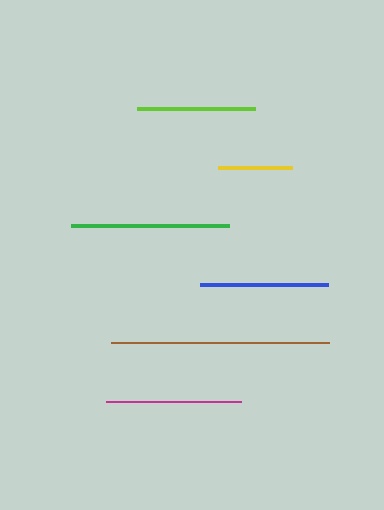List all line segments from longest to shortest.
From longest to shortest: brown, green, magenta, blue, lime, yellow.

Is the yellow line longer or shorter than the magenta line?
The magenta line is longer than the yellow line.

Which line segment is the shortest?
The yellow line is the shortest at approximately 74 pixels.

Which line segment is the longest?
The brown line is the longest at approximately 218 pixels.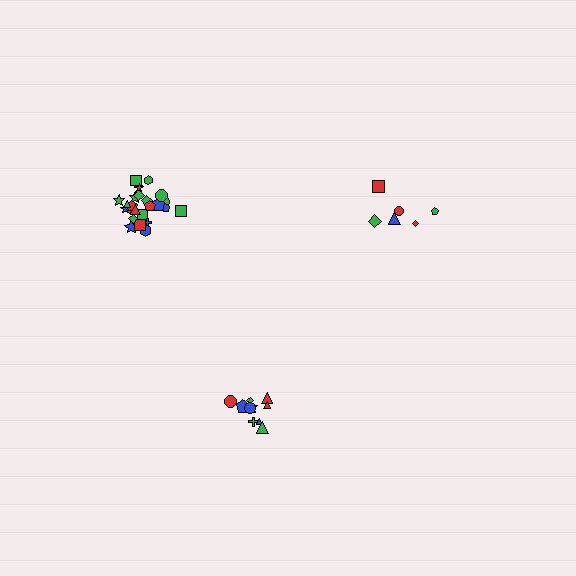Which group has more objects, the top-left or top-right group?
The top-left group.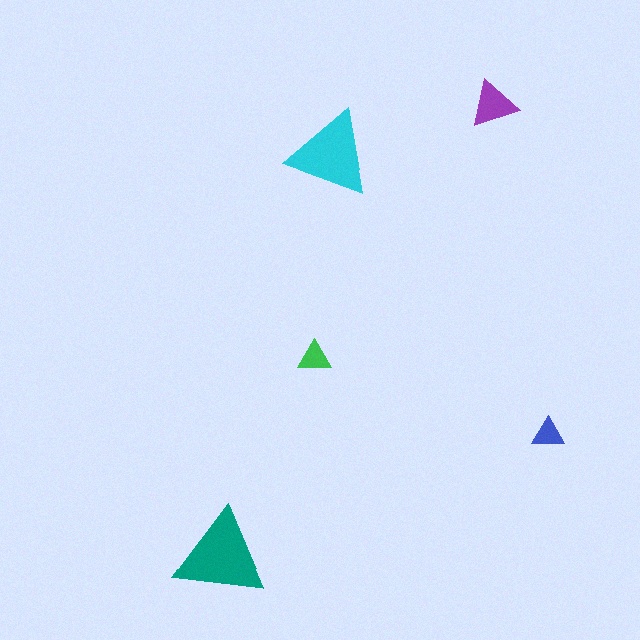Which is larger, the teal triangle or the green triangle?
The teal one.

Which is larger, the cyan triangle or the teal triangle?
The teal one.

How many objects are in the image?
There are 5 objects in the image.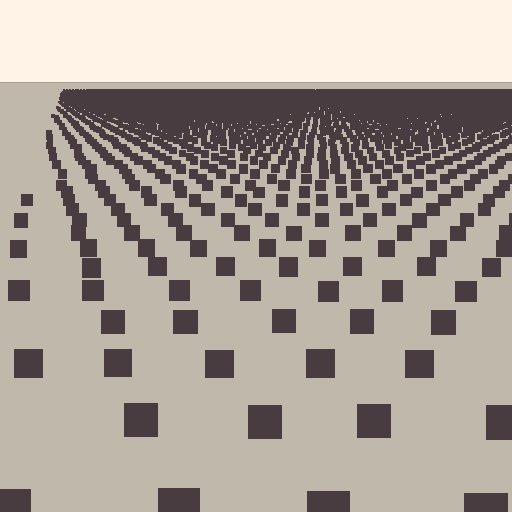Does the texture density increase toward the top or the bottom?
Density increases toward the top.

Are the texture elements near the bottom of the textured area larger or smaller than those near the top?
Larger. Near the bottom, elements are closer to the viewer and appear at a bigger on-screen size.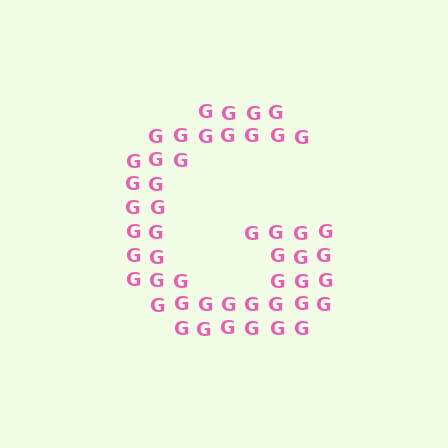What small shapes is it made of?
It is made of small letter G's.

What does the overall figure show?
The overall figure shows the letter G.